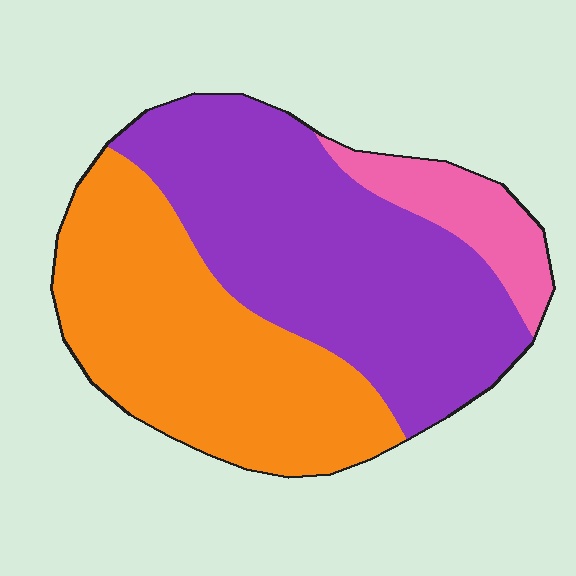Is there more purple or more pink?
Purple.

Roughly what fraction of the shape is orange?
Orange covers roughly 40% of the shape.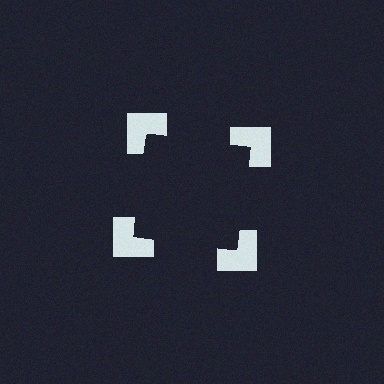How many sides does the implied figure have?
4 sides.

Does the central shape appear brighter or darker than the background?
It typically appears slightly darker than the background, even though no actual brightness change is drawn.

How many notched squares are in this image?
There are 4 — one at each vertex of the illusory square.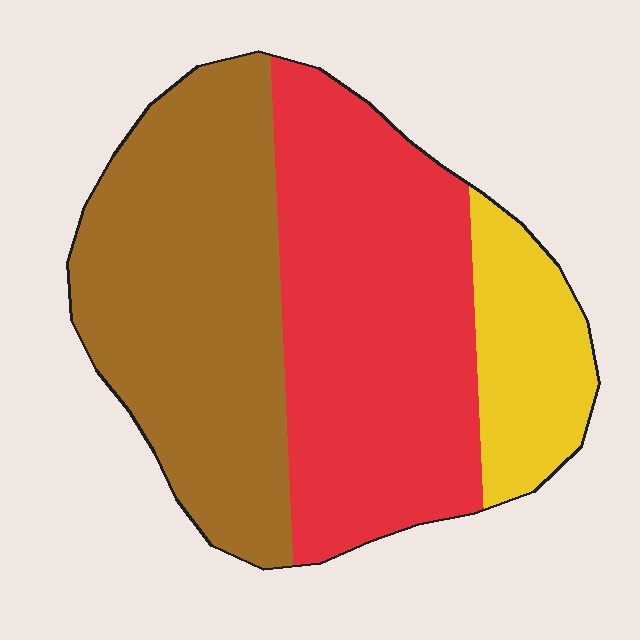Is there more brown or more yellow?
Brown.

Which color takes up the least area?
Yellow, at roughly 15%.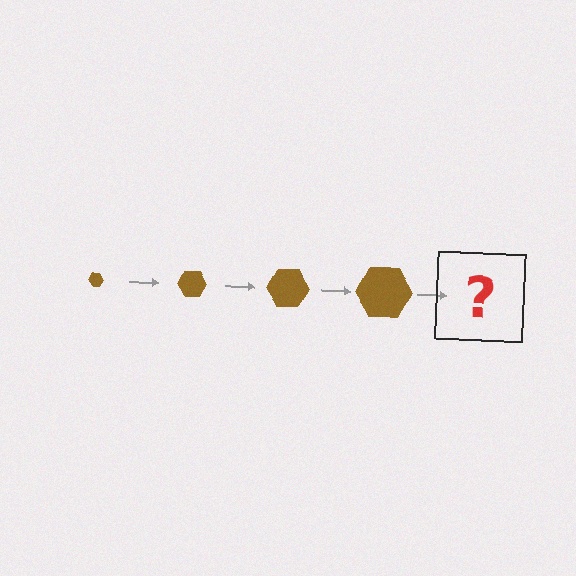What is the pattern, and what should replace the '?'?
The pattern is that the hexagon gets progressively larger each step. The '?' should be a brown hexagon, larger than the previous one.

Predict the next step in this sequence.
The next step is a brown hexagon, larger than the previous one.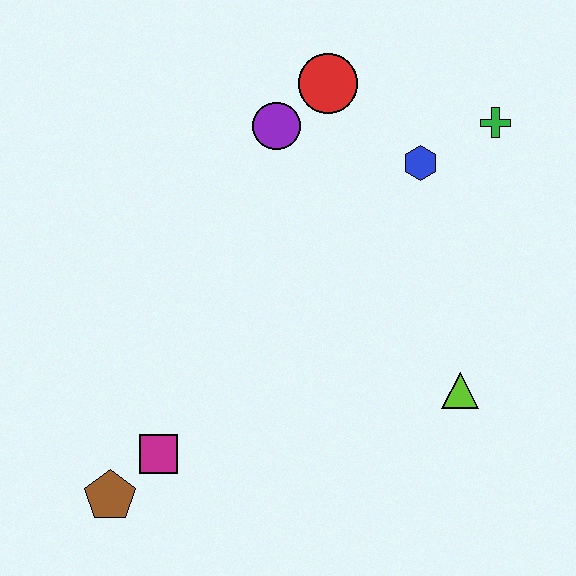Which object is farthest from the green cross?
The brown pentagon is farthest from the green cross.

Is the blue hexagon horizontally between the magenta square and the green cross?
Yes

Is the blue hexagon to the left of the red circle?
No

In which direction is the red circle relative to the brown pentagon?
The red circle is above the brown pentagon.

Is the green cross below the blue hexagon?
No